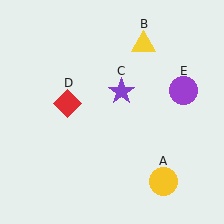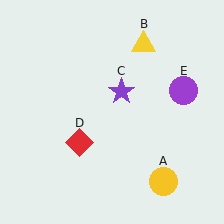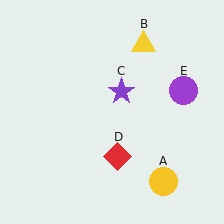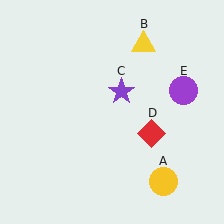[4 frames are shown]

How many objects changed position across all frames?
1 object changed position: red diamond (object D).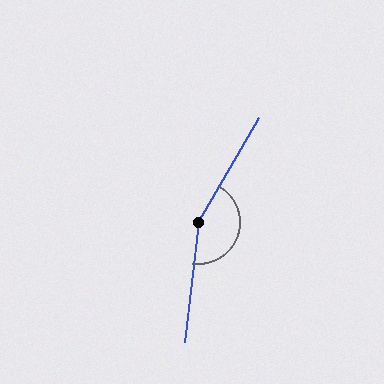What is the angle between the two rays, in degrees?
Approximately 156 degrees.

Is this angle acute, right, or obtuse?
It is obtuse.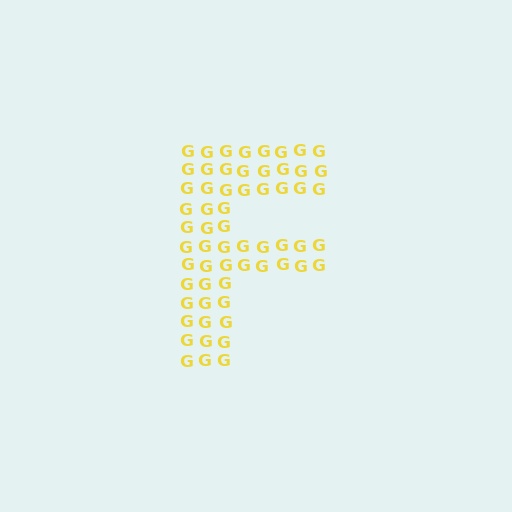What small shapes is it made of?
It is made of small letter G's.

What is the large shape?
The large shape is the letter F.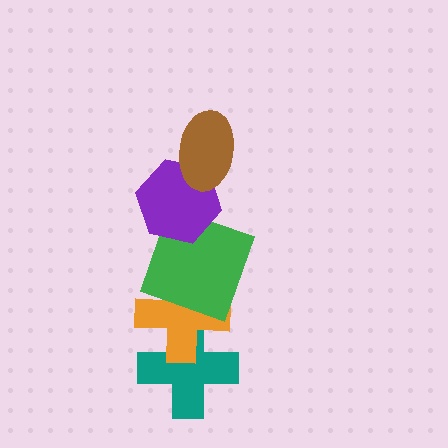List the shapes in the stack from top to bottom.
From top to bottom: the brown ellipse, the purple hexagon, the green square, the orange cross, the teal cross.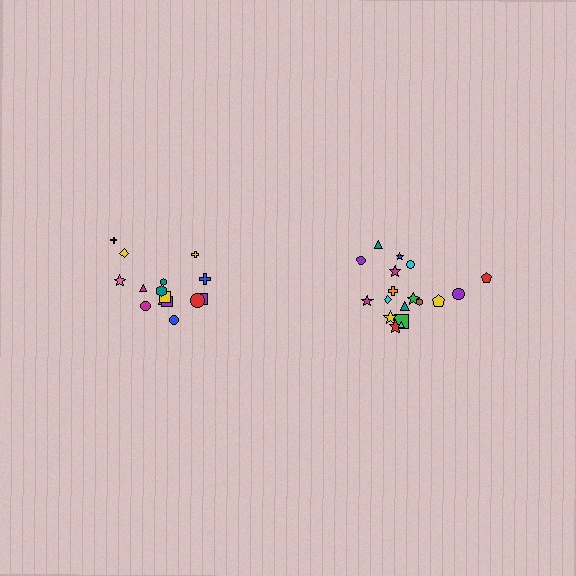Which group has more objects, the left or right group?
The right group.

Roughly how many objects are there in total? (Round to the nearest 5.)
Roughly 35 objects in total.